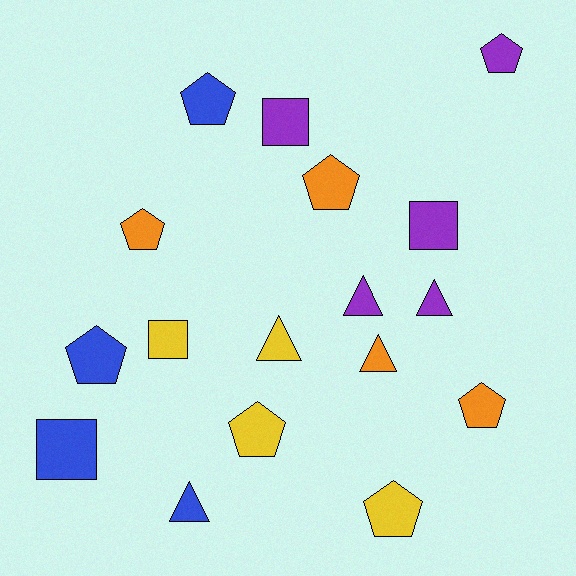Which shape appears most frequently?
Pentagon, with 8 objects.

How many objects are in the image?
There are 17 objects.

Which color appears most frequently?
Purple, with 5 objects.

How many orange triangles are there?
There is 1 orange triangle.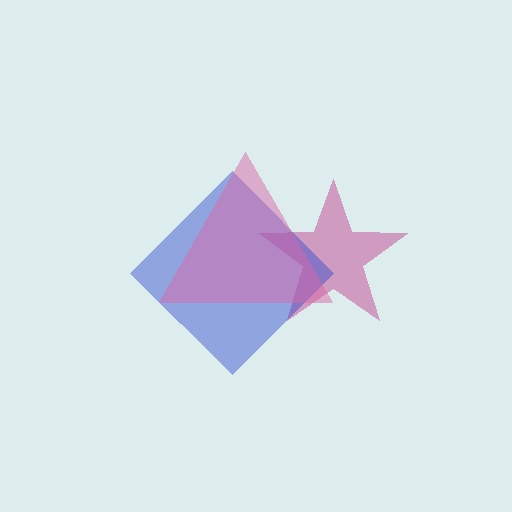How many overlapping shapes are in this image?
There are 3 overlapping shapes in the image.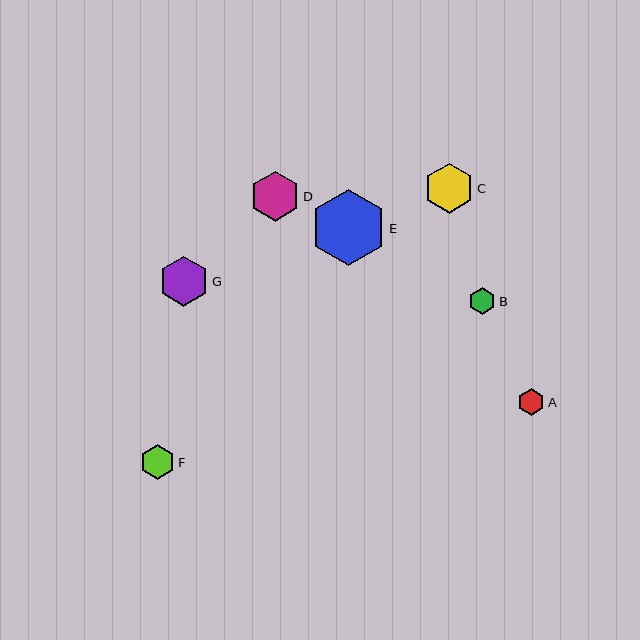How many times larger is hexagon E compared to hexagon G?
Hexagon E is approximately 1.5 times the size of hexagon G.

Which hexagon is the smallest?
Hexagon A is the smallest with a size of approximately 27 pixels.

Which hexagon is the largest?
Hexagon E is the largest with a size of approximately 76 pixels.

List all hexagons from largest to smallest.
From largest to smallest: E, G, D, C, F, B, A.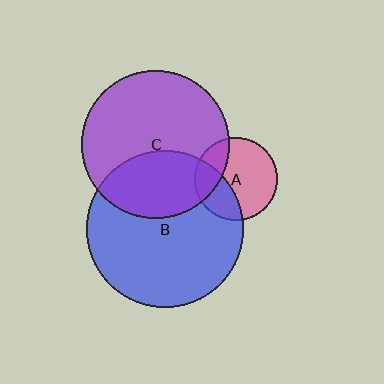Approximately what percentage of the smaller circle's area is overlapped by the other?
Approximately 35%.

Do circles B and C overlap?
Yes.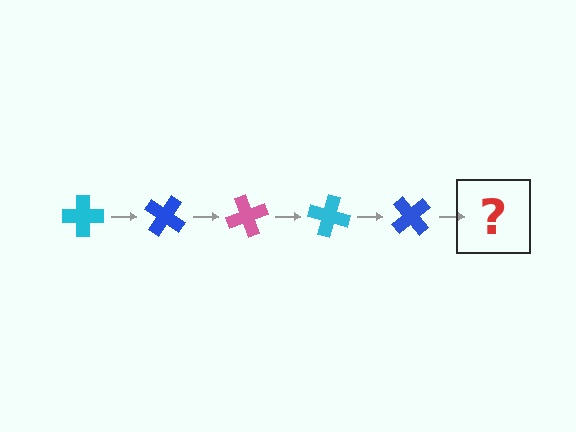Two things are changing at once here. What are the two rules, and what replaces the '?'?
The two rules are that it rotates 35 degrees each step and the color cycles through cyan, blue, and pink. The '?' should be a pink cross, rotated 175 degrees from the start.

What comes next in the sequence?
The next element should be a pink cross, rotated 175 degrees from the start.